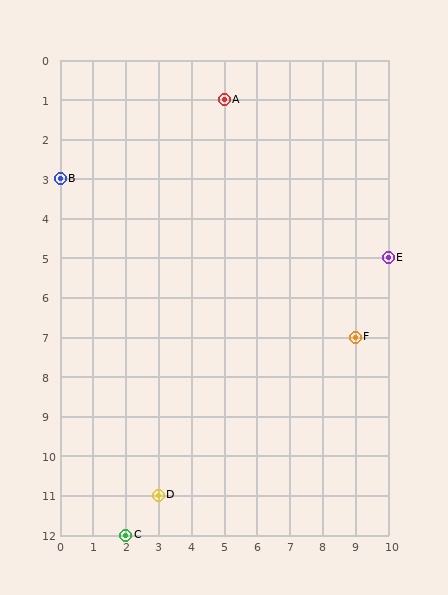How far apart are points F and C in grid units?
Points F and C are 7 columns and 5 rows apart (about 8.6 grid units diagonally).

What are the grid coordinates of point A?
Point A is at grid coordinates (5, 1).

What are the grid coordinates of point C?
Point C is at grid coordinates (2, 12).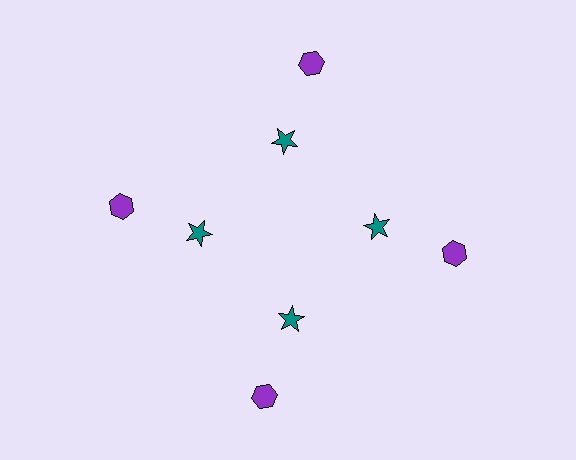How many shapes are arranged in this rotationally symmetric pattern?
There are 8 shapes, arranged in 4 groups of 2.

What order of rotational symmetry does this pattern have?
This pattern has 4-fold rotational symmetry.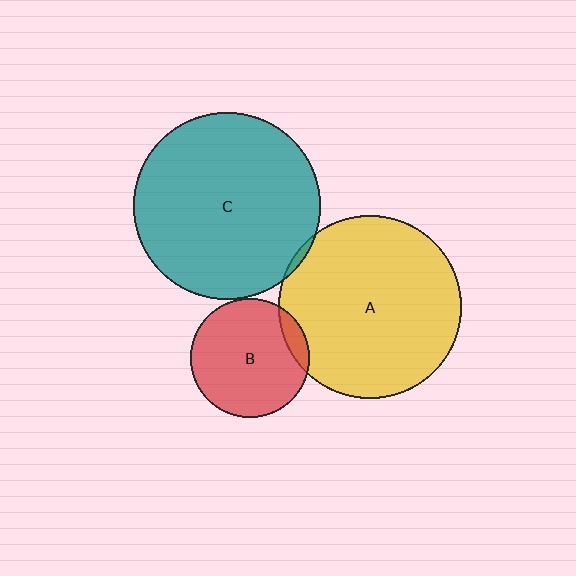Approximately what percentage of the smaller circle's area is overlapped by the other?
Approximately 5%.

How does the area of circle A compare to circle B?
Approximately 2.3 times.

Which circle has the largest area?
Circle C (teal).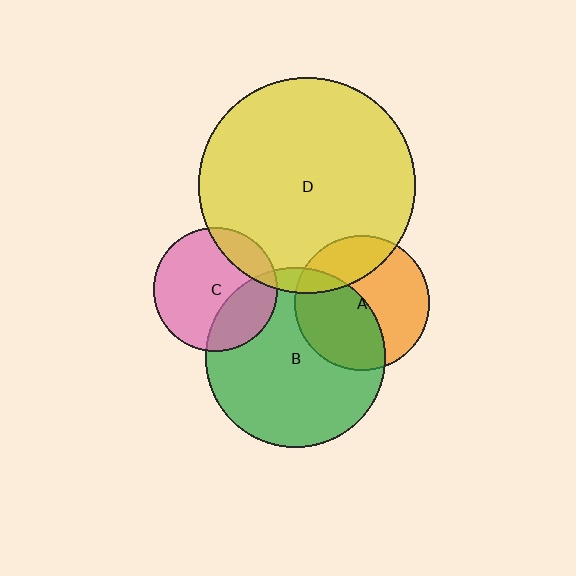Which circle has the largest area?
Circle D (yellow).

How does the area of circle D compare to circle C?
Approximately 3.0 times.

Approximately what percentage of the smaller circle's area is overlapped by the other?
Approximately 15%.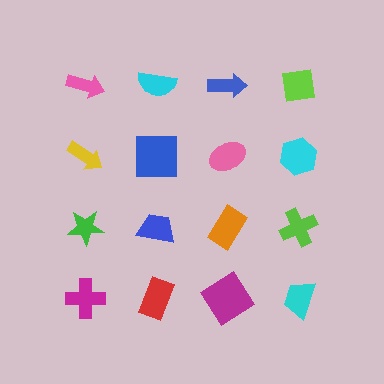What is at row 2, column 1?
A yellow arrow.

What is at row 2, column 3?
A pink ellipse.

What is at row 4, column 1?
A magenta cross.